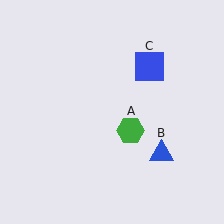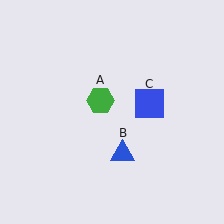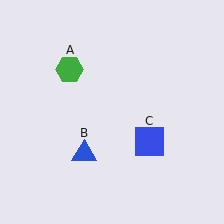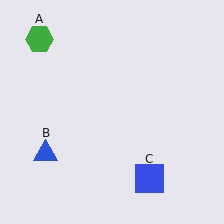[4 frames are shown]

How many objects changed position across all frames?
3 objects changed position: green hexagon (object A), blue triangle (object B), blue square (object C).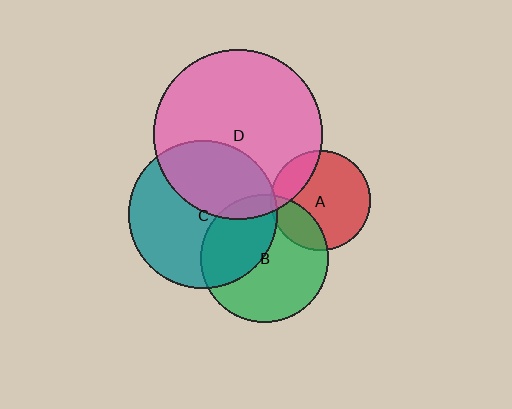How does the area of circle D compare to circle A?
Approximately 2.9 times.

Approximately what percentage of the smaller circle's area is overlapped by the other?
Approximately 5%.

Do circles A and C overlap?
Yes.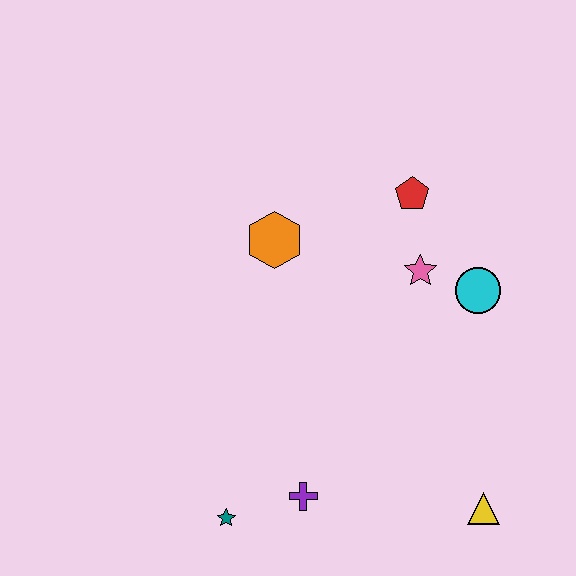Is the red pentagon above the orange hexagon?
Yes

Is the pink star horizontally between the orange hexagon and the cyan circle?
Yes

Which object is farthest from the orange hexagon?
The yellow triangle is farthest from the orange hexagon.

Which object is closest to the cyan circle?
The pink star is closest to the cyan circle.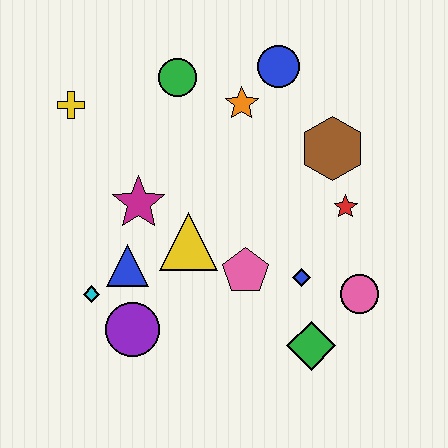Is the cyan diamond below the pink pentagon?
Yes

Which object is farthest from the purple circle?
The blue circle is farthest from the purple circle.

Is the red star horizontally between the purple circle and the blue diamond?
No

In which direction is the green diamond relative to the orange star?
The green diamond is below the orange star.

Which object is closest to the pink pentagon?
The blue diamond is closest to the pink pentagon.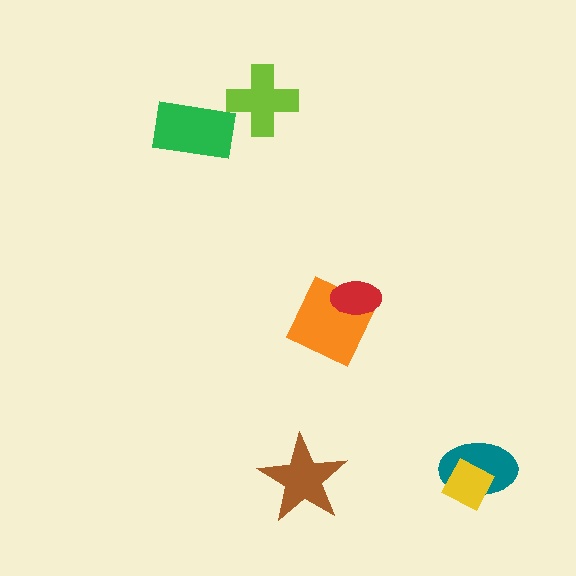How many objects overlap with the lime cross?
0 objects overlap with the lime cross.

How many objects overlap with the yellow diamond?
1 object overlaps with the yellow diamond.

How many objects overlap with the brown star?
0 objects overlap with the brown star.